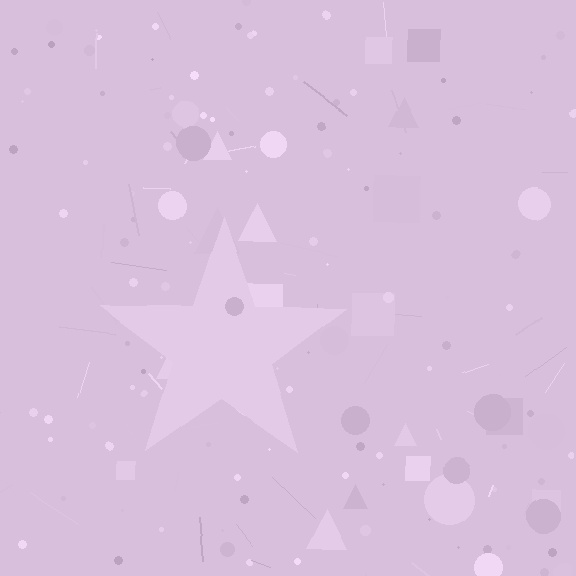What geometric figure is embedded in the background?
A star is embedded in the background.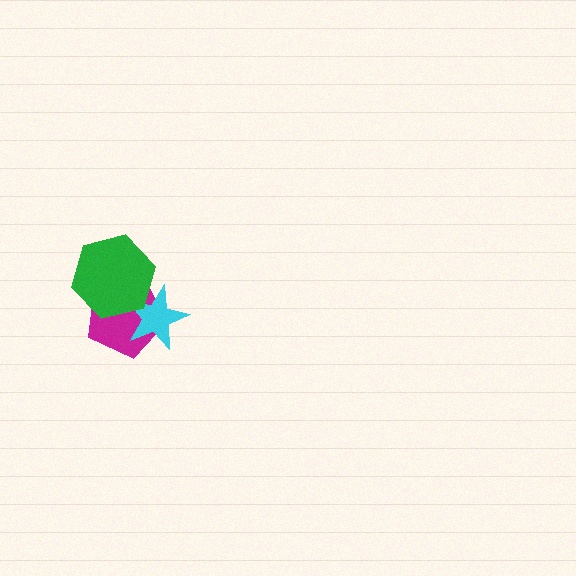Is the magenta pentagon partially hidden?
Yes, it is partially covered by another shape.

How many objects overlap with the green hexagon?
2 objects overlap with the green hexagon.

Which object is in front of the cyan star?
The green hexagon is in front of the cyan star.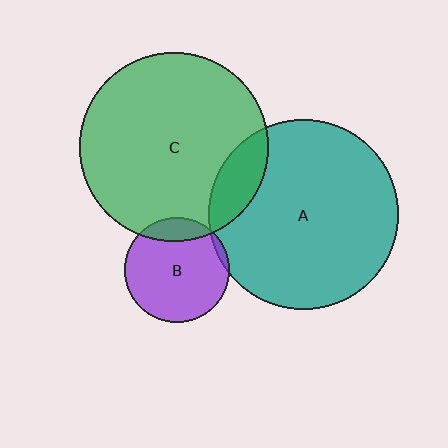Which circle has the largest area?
Circle A (teal).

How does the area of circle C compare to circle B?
Approximately 3.2 times.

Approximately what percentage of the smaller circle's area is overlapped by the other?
Approximately 5%.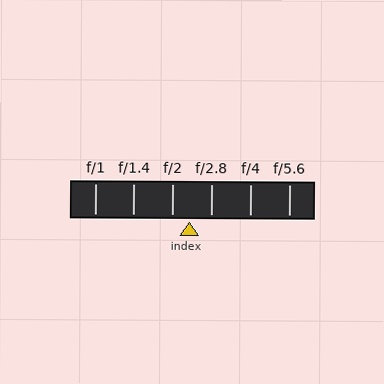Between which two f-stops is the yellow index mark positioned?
The index mark is between f/2 and f/2.8.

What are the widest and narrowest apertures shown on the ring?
The widest aperture shown is f/1 and the narrowest is f/5.6.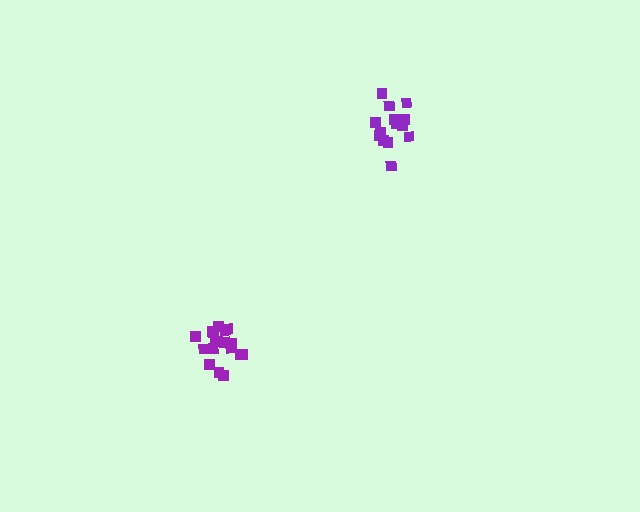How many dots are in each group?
Group 1: 18 dots, Group 2: 15 dots (33 total).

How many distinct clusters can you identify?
There are 2 distinct clusters.